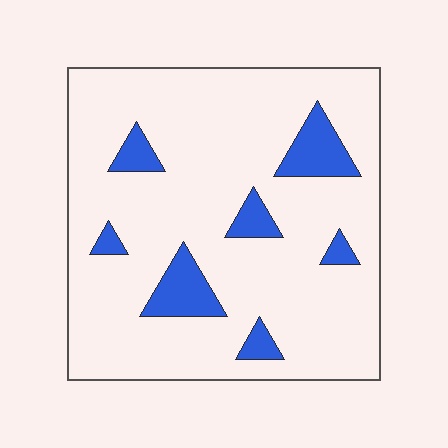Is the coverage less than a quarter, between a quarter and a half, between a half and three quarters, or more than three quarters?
Less than a quarter.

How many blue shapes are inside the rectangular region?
7.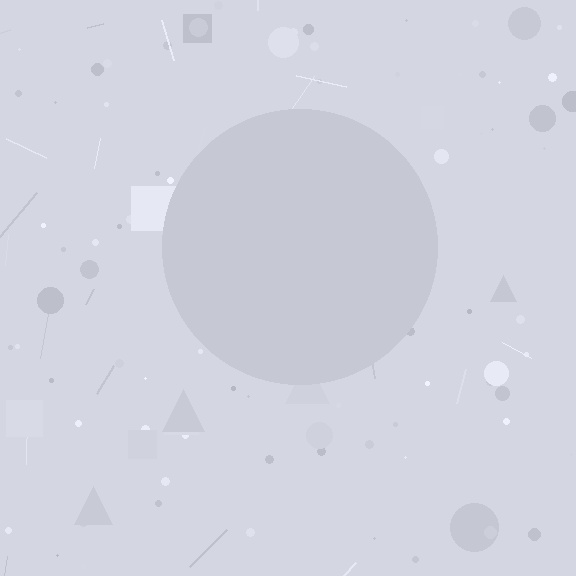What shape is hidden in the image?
A circle is hidden in the image.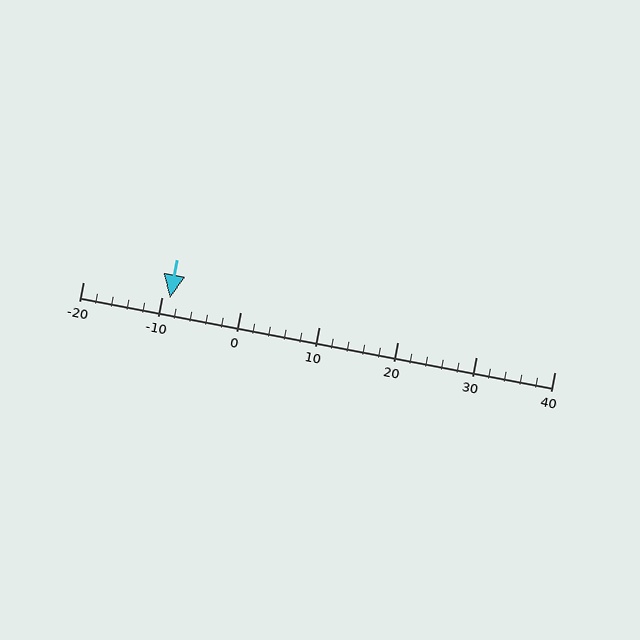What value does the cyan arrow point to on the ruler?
The cyan arrow points to approximately -9.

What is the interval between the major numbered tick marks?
The major tick marks are spaced 10 units apart.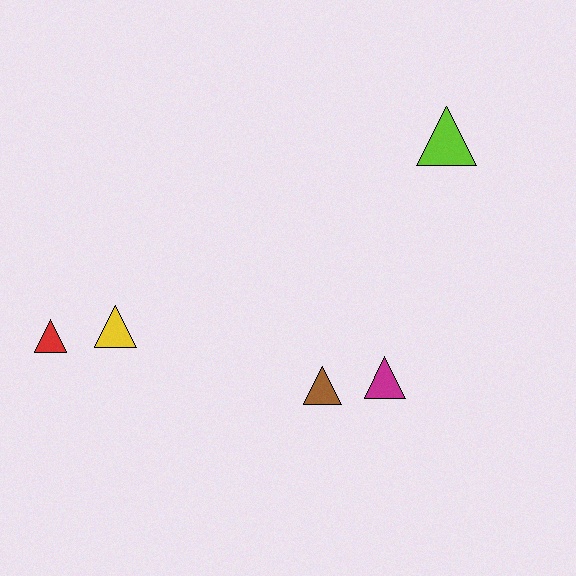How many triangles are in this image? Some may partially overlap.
There are 5 triangles.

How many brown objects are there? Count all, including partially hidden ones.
There is 1 brown object.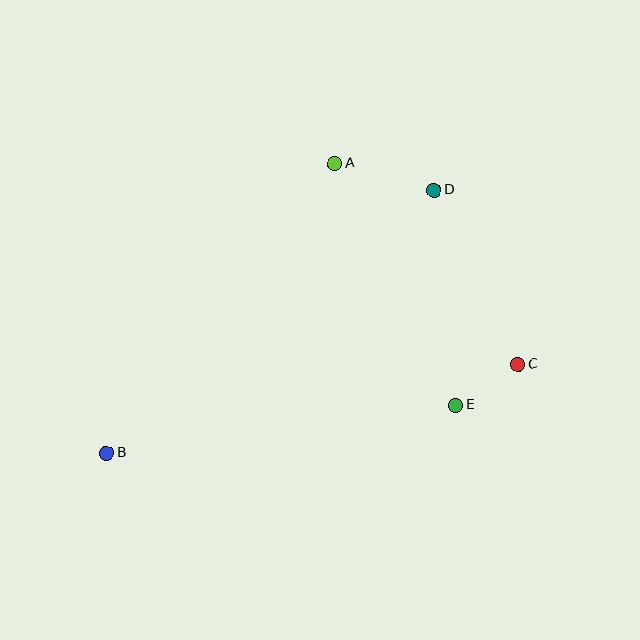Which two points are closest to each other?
Points C and E are closest to each other.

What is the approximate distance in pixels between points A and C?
The distance between A and C is approximately 272 pixels.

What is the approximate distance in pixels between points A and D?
The distance between A and D is approximately 103 pixels.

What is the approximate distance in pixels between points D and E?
The distance between D and E is approximately 216 pixels.